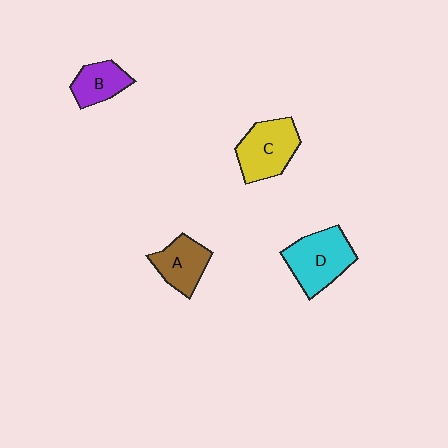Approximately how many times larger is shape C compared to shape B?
Approximately 1.5 times.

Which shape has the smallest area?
Shape B (purple).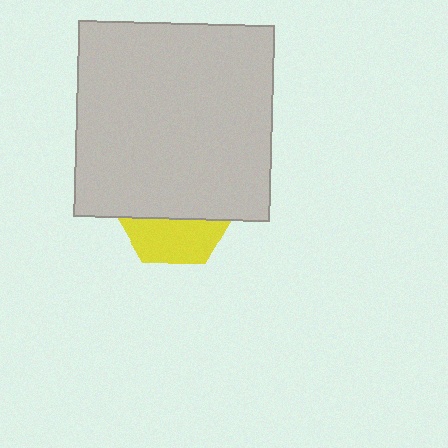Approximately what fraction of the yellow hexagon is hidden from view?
Roughly 62% of the yellow hexagon is hidden behind the light gray square.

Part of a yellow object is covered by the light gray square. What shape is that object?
It is a hexagon.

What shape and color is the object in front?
The object in front is a light gray square.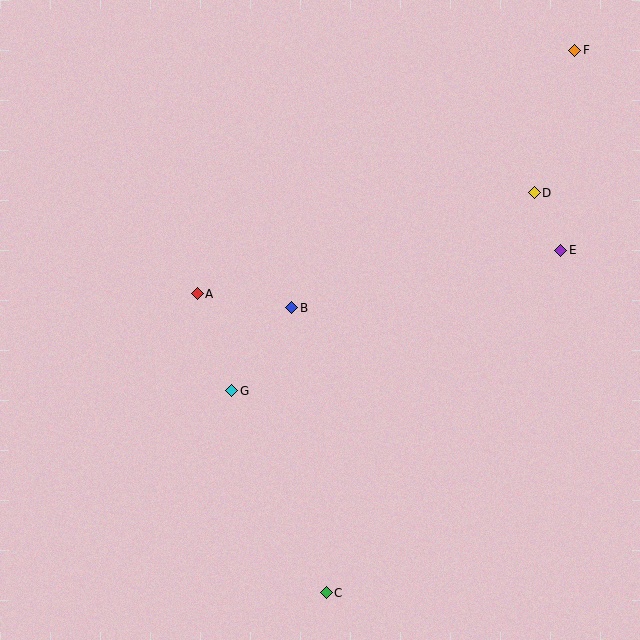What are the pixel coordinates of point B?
Point B is at (292, 308).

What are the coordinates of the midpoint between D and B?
The midpoint between D and B is at (413, 250).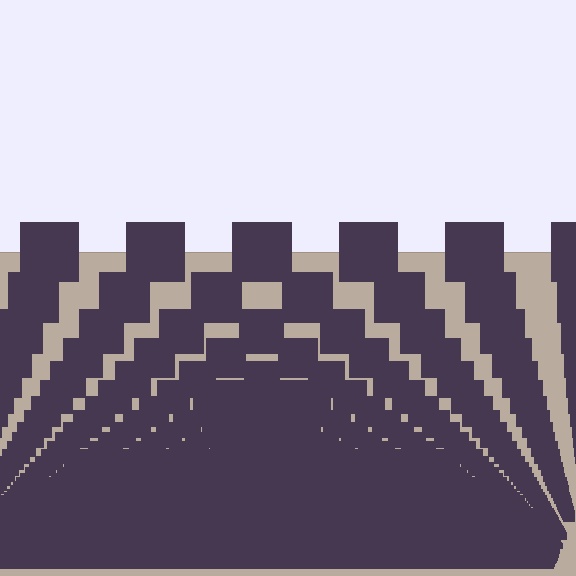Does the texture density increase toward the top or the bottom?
Density increases toward the bottom.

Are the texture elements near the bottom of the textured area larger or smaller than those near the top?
Smaller. The gradient is inverted — elements near the bottom are smaller and denser.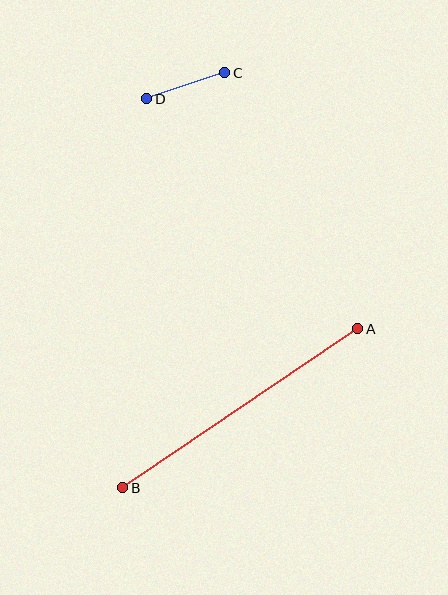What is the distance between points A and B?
The distance is approximately 284 pixels.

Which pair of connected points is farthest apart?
Points A and B are farthest apart.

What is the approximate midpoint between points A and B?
The midpoint is at approximately (240, 408) pixels.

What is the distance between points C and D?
The distance is approximately 82 pixels.